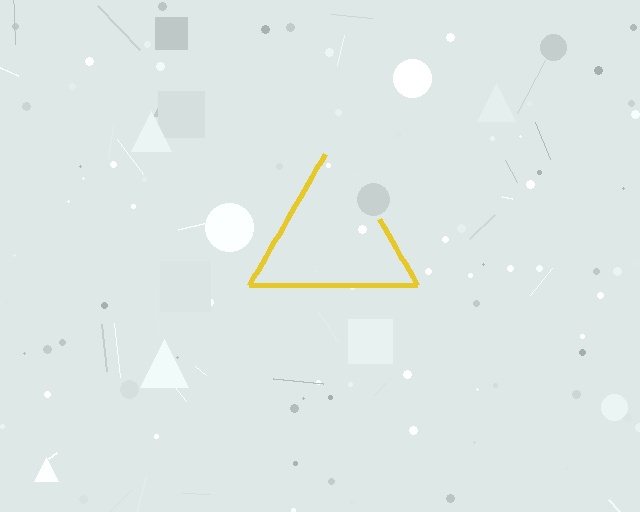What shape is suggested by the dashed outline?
The dashed outline suggests a triangle.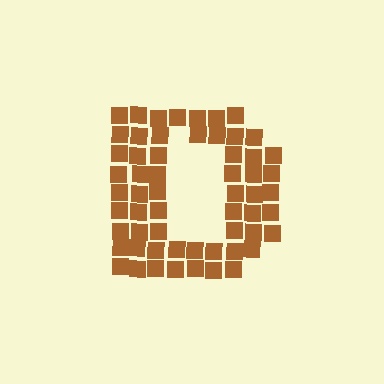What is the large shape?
The large shape is the letter D.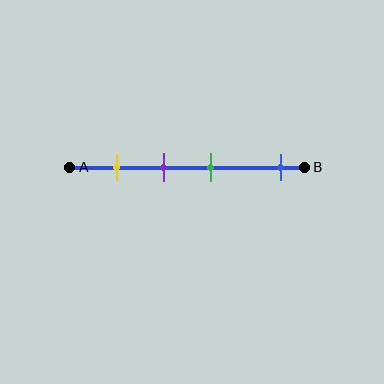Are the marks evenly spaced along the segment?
No, the marks are not evenly spaced.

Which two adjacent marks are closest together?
The purple and green marks are the closest adjacent pair.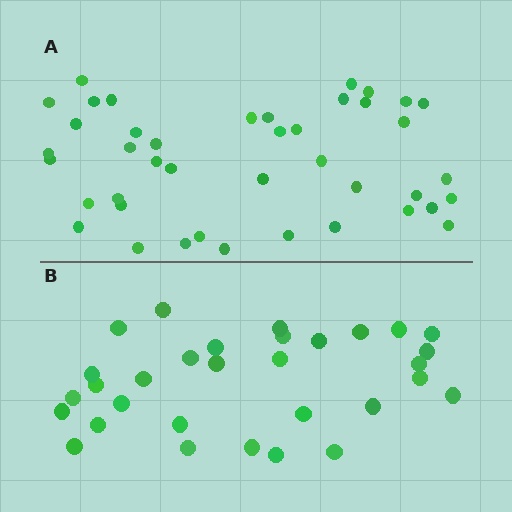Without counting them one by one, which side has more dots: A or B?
Region A (the top region) has more dots.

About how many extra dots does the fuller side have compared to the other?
Region A has roughly 12 or so more dots than region B.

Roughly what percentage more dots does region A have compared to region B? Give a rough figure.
About 35% more.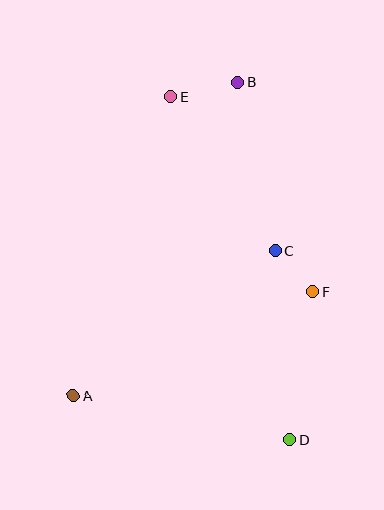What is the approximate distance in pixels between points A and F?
The distance between A and F is approximately 261 pixels.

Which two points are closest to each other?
Points C and F are closest to each other.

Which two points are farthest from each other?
Points D and E are farthest from each other.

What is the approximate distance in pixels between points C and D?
The distance between C and D is approximately 189 pixels.